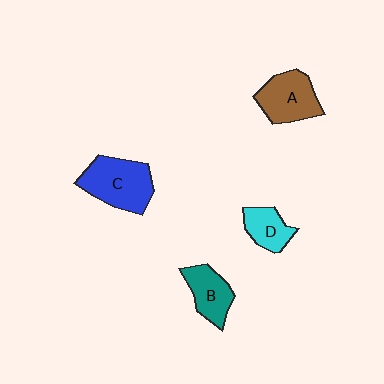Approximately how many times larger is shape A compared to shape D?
Approximately 1.6 times.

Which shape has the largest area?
Shape C (blue).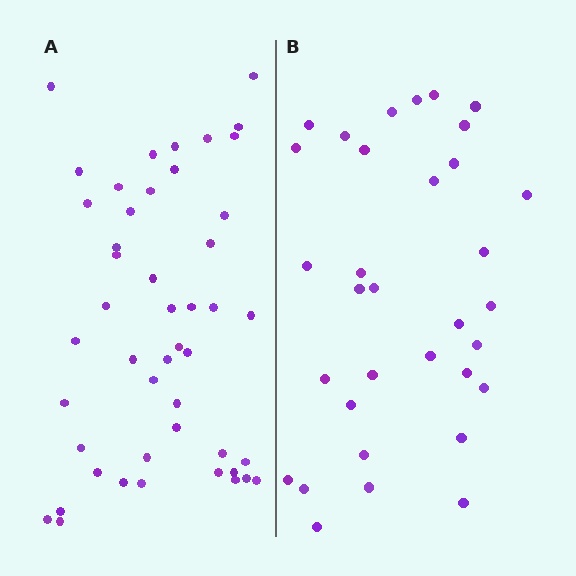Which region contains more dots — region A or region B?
Region A (the left region) has more dots.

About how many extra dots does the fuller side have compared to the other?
Region A has approximately 15 more dots than region B.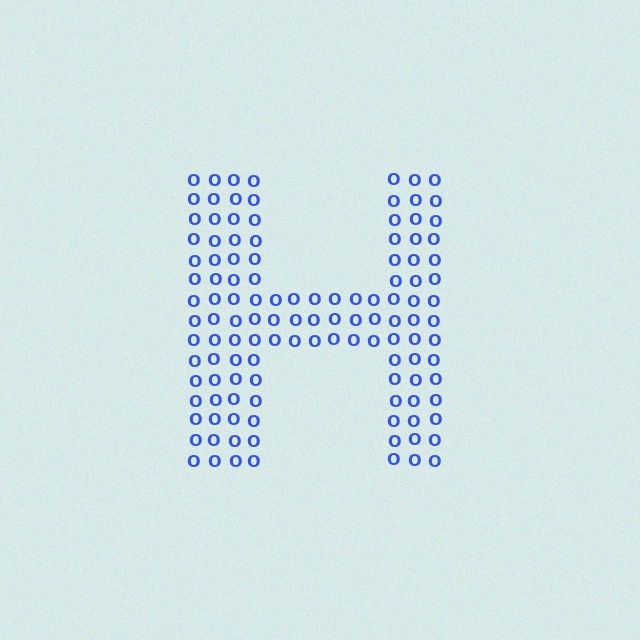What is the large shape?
The large shape is the letter H.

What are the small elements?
The small elements are letter O's.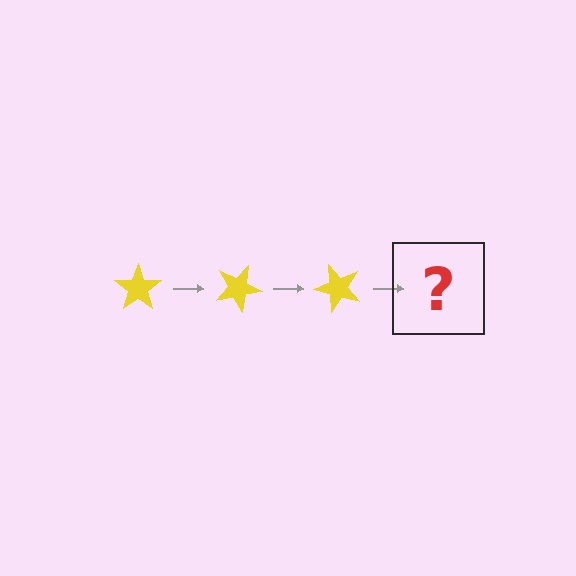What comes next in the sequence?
The next element should be a yellow star rotated 75 degrees.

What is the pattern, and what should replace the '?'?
The pattern is that the star rotates 25 degrees each step. The '?' should be a yellow star rotated 75 degrees.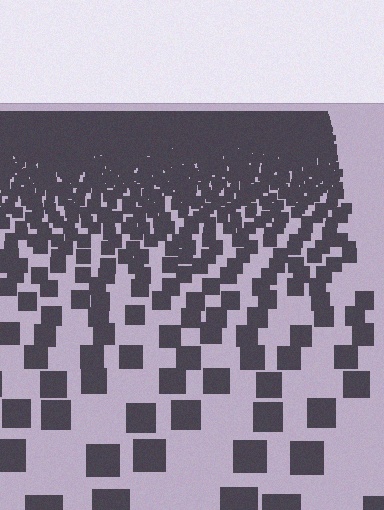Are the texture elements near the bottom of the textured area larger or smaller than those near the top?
Larger. Near the bottom, elements are closer to the viewer and appear at a bigger on-screen size.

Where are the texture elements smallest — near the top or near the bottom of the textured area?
Near the top.